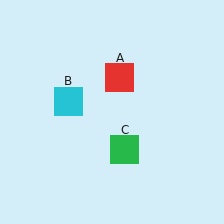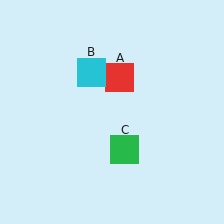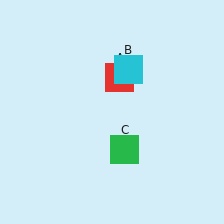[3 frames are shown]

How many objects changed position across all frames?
1 object changed position: cyan square (object B).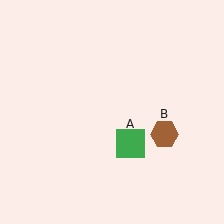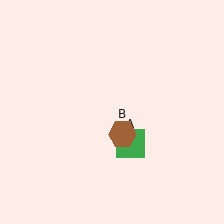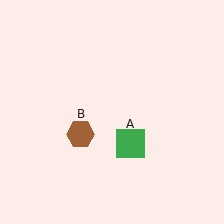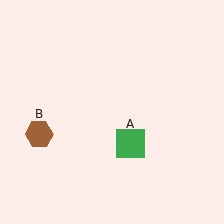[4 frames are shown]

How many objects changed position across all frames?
1 object changed position: brown hexagon (object B).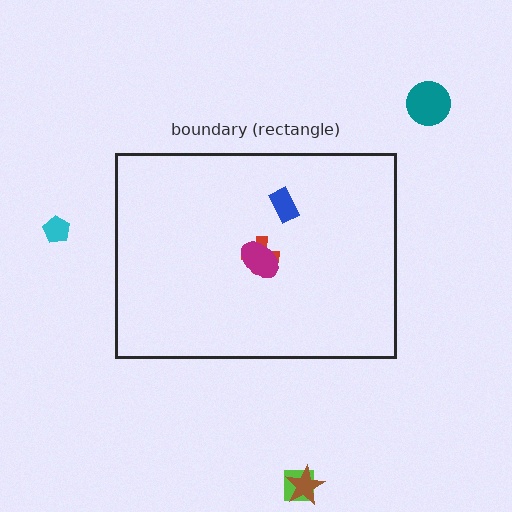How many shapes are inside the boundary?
3 inside, 4 outside.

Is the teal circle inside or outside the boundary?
Outside.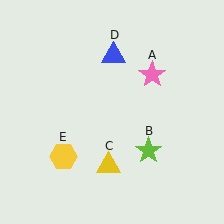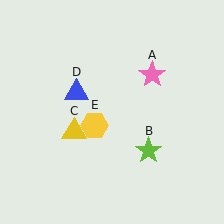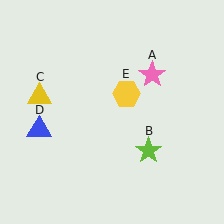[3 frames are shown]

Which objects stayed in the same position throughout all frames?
Pink star (object A) and lime star (object B) remained stationary.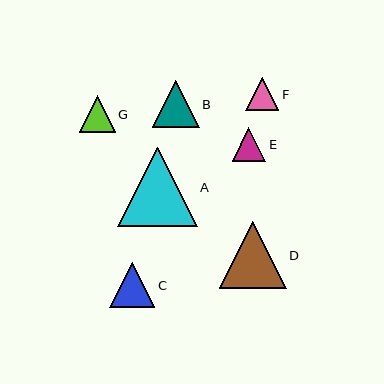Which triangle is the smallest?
Triangle F is the smallest with a size of approximately 33 pixels.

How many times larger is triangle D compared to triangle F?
Triangle D is approximately 2.0 times the size of triangle F.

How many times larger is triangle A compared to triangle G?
Triangle A is approximately 2.2 times the size of triangle G.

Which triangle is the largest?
Triangle A is the largest with a size of approximately 80 pixels.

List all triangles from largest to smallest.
From largest to smallest: A, D, B, C, G, E, F.